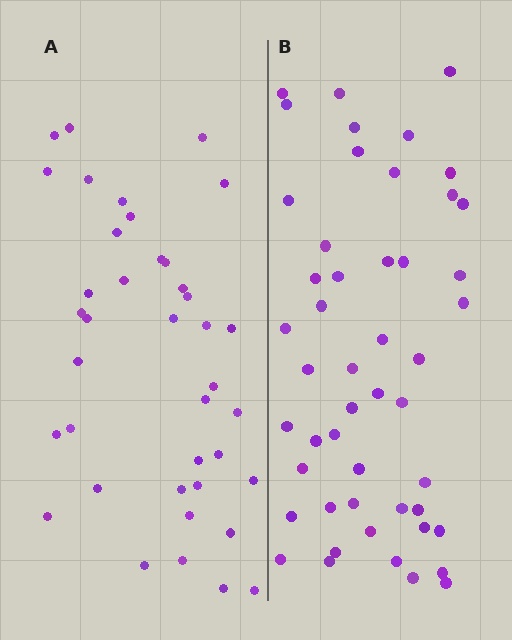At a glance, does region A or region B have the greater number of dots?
Region B (the right region) has more dots.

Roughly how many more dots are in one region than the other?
Region B has roughly 10 or so more dots than region A.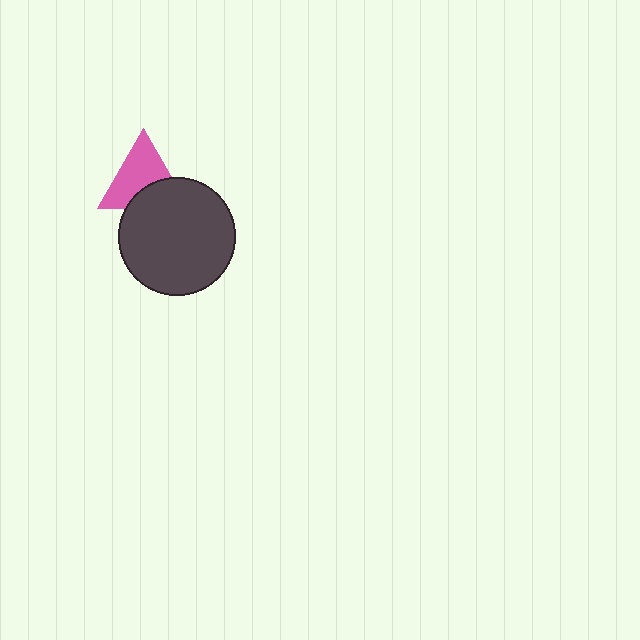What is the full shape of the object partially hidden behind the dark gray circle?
The partially hidden object is a pink triangle.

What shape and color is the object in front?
The object in front is a dark gray circle.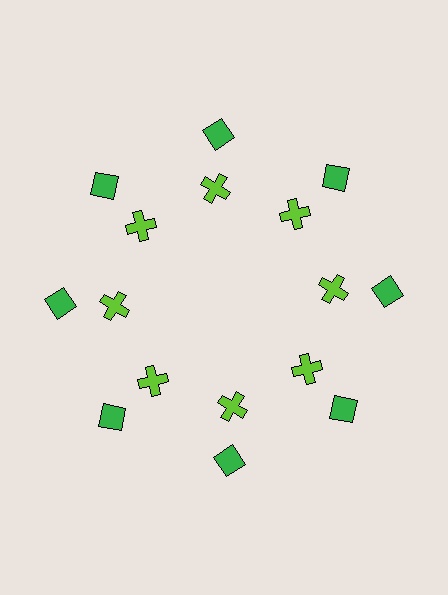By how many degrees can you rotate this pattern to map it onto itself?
The pattern maps onto itself every 45 degrees of rotation.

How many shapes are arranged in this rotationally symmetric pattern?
There are 16 shapes, arranged in 8 groups of 2.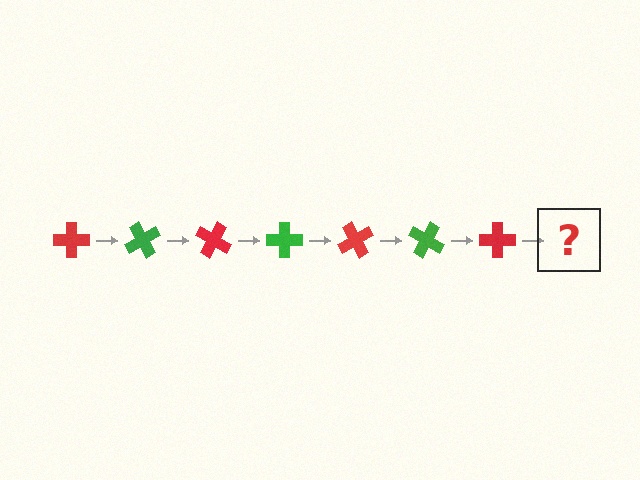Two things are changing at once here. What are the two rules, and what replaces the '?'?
The two rules are that it rotates 60 degrees each step and the color cycles through red and green. The '?' should be a green cross, rotated 420 degrees from the start.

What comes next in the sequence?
The next element should be a green cross, rotated 420 degrees from the start.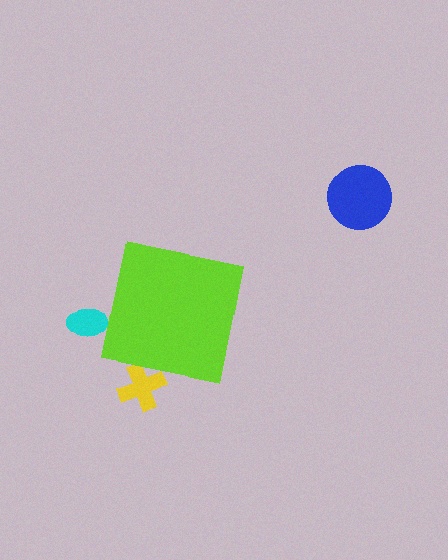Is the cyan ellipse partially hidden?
Yes, the cyan ellipse is partially hidden behind the lime square.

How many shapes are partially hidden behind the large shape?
2 shapes are partially hidden.